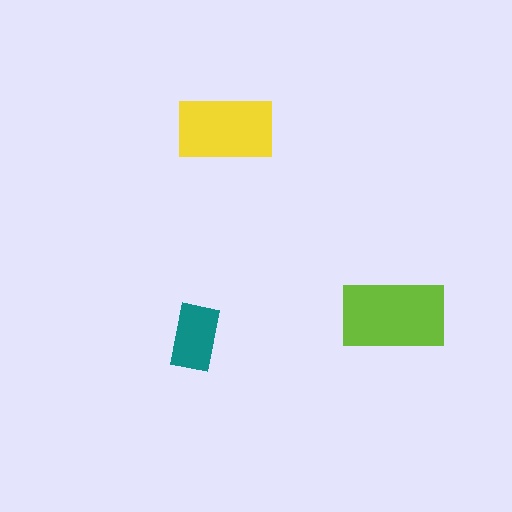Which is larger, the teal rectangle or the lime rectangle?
The lime one.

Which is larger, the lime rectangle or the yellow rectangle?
The lime one.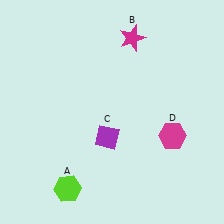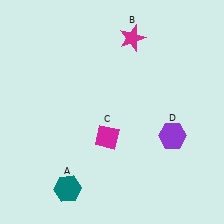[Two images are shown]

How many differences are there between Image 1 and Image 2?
There are 3 differences between the two images.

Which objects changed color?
A changed from lime to teal. C changed from purple to magenta. D changed from magenta to purple.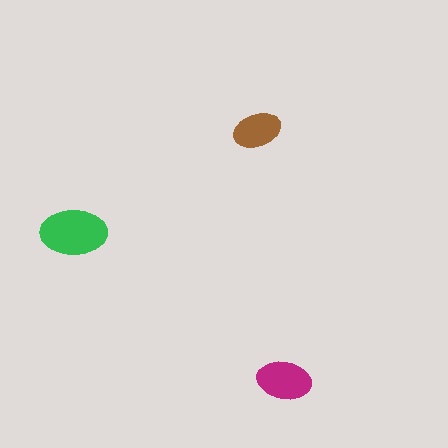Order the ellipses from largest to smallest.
the green one, the magenta one, the brown one.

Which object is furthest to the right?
The magenta ellipse is rightmost.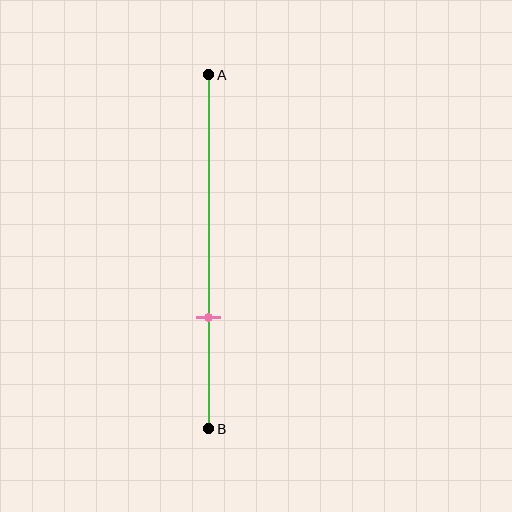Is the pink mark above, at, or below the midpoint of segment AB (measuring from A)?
The pink mark is below the midpoint of segment AB.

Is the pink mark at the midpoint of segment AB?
No, the mark is at about 70% from A, not at the 50% midpoint.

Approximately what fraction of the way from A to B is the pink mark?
The pink mark is approximately 70% of the way from A to B.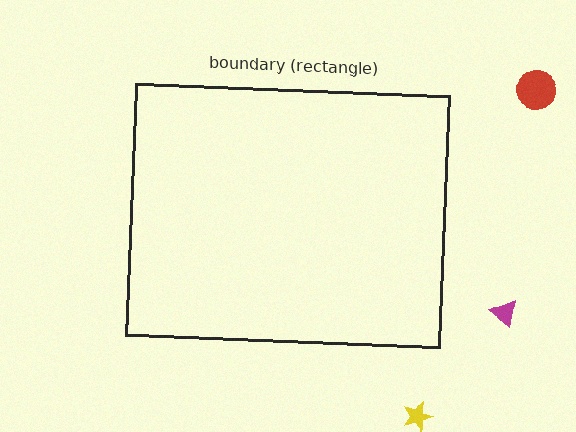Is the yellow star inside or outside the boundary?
Outside.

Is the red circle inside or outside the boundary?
Outside.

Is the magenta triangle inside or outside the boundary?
Outside.